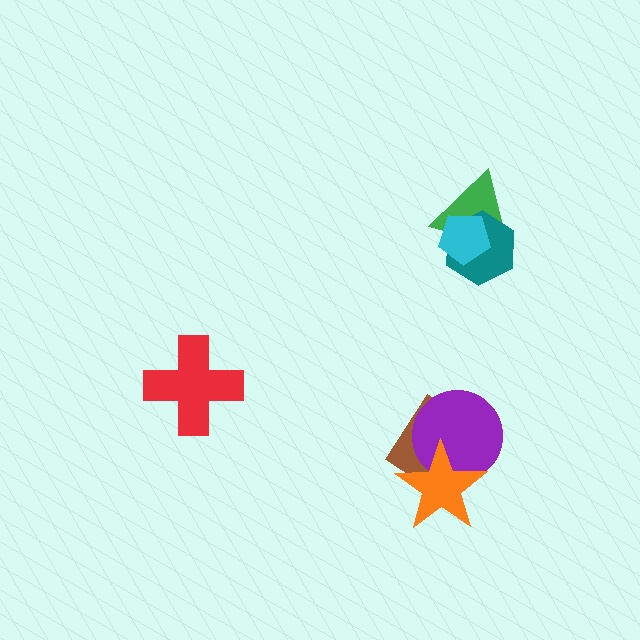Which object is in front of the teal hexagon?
The cyan pentagon is in front of the teal hexagon.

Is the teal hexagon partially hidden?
Yes, it is partially covered by another shape.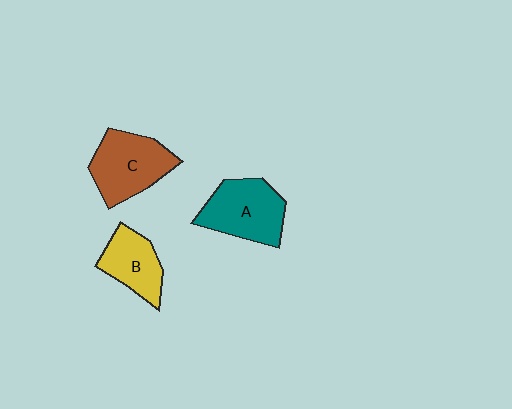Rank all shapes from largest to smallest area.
From largest to smallest: C (brown), A (teal), B (yellow).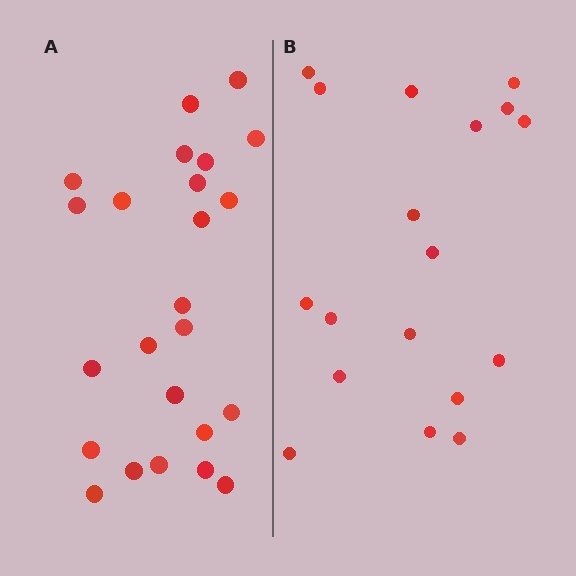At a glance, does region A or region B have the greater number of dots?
Region A (the left region) has more dots.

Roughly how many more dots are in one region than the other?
Region A has about 6 more dots than region B.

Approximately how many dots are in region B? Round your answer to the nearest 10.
About 20 dots. (The exact count is 18, which rounds to 20.)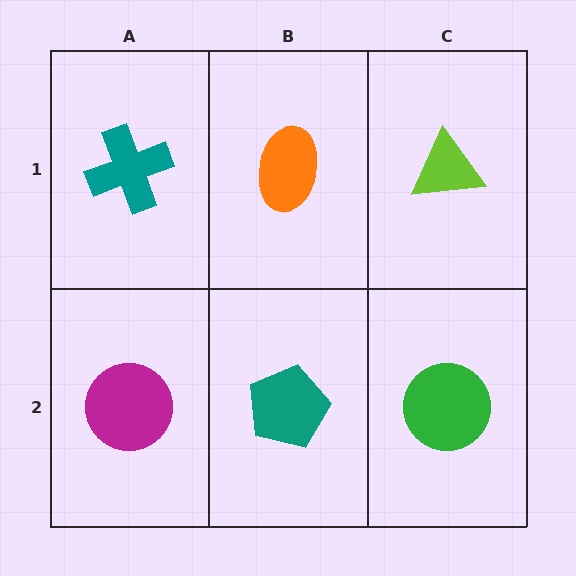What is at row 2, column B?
A teal pentagon.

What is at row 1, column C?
A lime triangle.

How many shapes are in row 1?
3 shapes.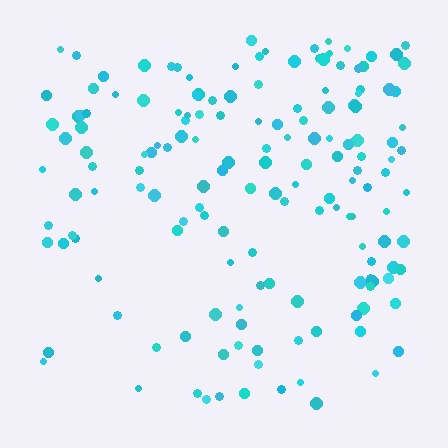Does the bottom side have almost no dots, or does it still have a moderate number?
Still a moderate number, just noticeably fewer than the top.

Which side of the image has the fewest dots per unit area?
The bottom.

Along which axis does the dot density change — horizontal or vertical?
Vertical.